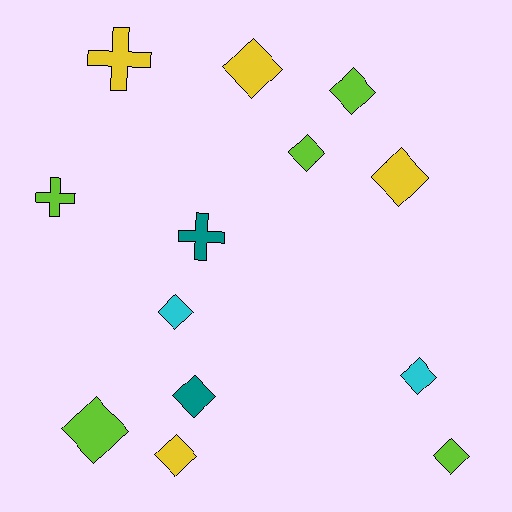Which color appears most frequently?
Lime, with 5 objects.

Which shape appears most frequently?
Diamond, with 10 objects.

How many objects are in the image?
There are 13 objects.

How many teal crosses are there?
There is 1 teal cross.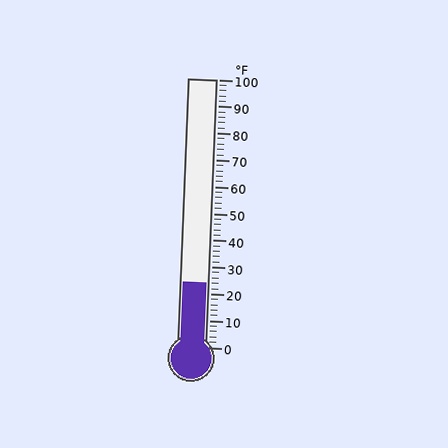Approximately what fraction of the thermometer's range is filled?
The thermometer is filled to approximately 25% of its range.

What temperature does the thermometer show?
The thermometer shows approximately 24°F.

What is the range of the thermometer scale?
The thermometer scale ranges from 0°F to 100°F.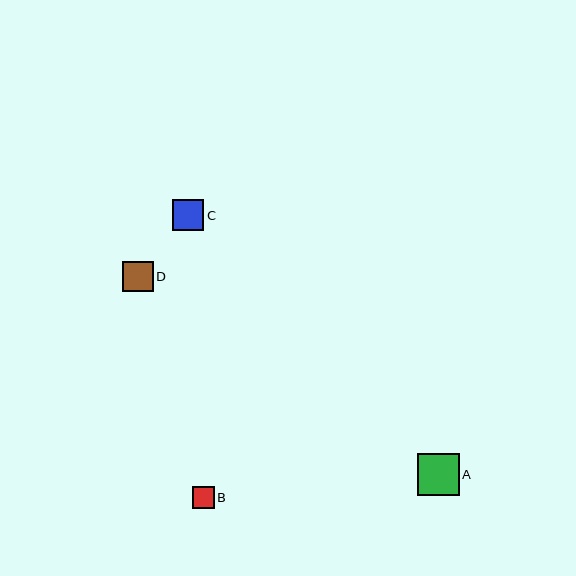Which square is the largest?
Square A is the largest with a size of approximately 42 pixels.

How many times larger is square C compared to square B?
Square C is approximately 1.4 times the size of square B.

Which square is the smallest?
Square B is the smallest with a size of approximately 22 pixels.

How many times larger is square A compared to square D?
Square A is approximately 1.4 times the size of square D.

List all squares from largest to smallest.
From largest to smallest: A, C, D, B.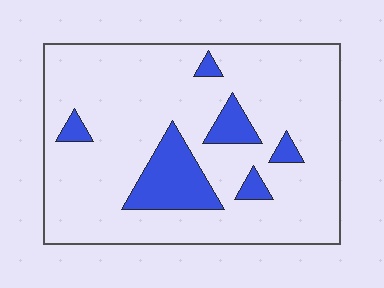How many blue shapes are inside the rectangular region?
6.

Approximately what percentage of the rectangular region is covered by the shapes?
Approximately 15%.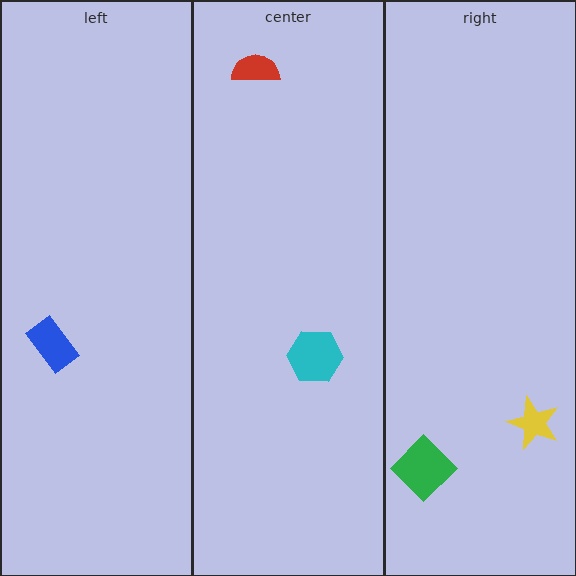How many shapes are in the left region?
1.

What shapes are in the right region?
The green diamond, the yellow star.